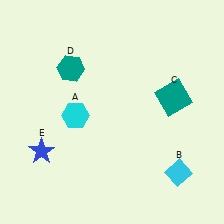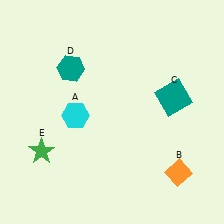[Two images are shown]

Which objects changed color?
B changed from cyan to orange. E changed from blue to green.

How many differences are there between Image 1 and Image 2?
There are 2 differences between the two images.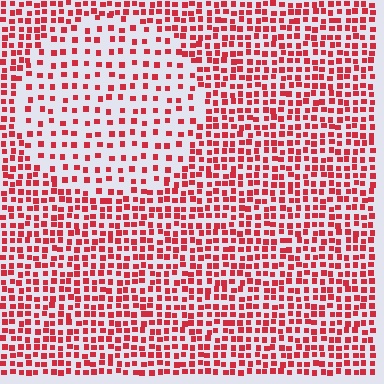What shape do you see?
I see a circle.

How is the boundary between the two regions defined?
The boundary is defined by a change in element density (approximately 2.0x ratio). All elements are the same color, size, and shape.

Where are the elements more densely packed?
The elements are more densely packed outside the circle boundary.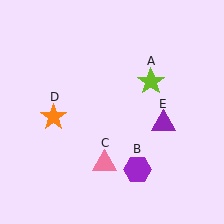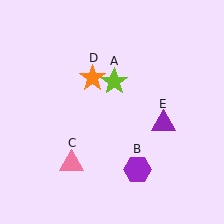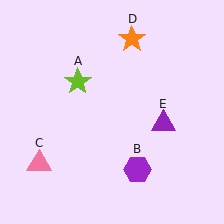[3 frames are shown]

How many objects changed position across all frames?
3 objects changed position: lime star (object A), pink triangle (object C), orange star (object D).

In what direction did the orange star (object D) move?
The orange star (object D) moved up and to the right.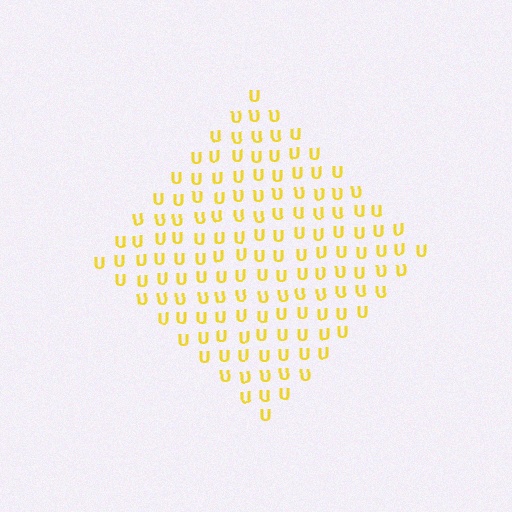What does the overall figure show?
The overall figure shows a diamond.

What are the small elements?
The small elements are letter U's.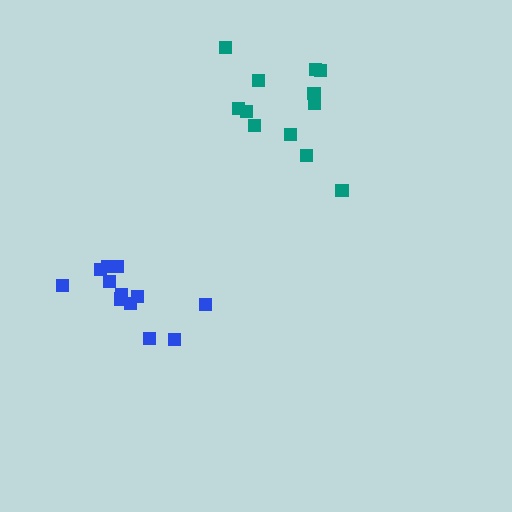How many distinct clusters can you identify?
There are 2 distinct clusters.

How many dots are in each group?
Group 1: 12 dots, Group 2: 12 dots (24 total).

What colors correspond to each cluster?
The clusters are colored: blue, teal.